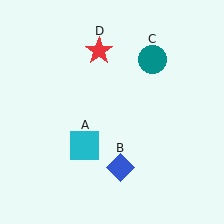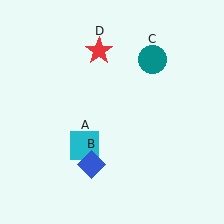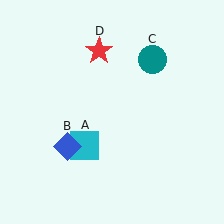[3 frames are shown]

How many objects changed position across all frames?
1 object changed position: blue diamond (object B).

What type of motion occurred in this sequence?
The blue diamond (object B) rotated clockwise around the center of the scene.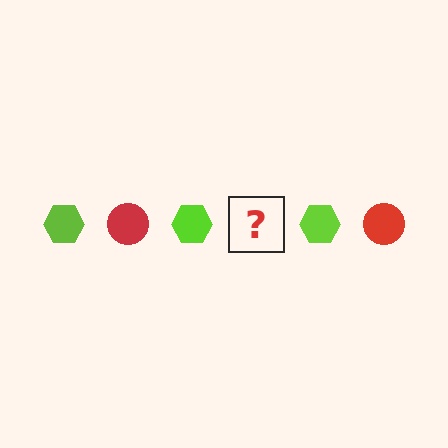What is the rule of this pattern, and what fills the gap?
The rule is that the pattern alternates between lime hexagon and red circle. The gap should be filled with a red circle.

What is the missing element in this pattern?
The missing element is a red circle.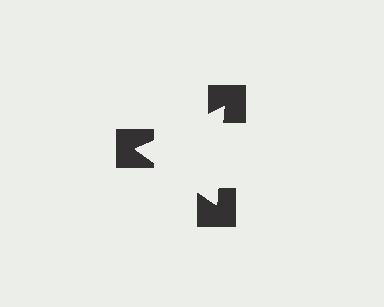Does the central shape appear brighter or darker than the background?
It typically appears slightly brighter than the background, even though no actual brightness change is drawn.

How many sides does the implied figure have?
3 sides.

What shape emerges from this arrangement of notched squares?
An illusory triangle — its edges are inferred from the aligned wedge cuts in the notched squares, not physically drawn.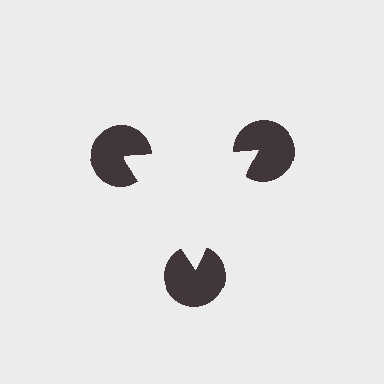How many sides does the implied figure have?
3 sides.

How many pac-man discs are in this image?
There are 3 — one at each vertex of the illusory triangle.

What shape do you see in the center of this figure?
An illusory triangle — its edges are inferred from the aligned wedge cuts in the pac-man discs, not physically drawn.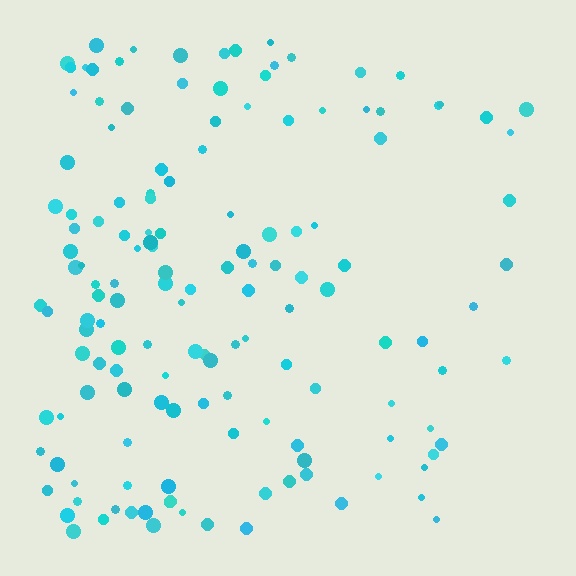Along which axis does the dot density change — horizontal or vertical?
Horizontal.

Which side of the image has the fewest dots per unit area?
The right.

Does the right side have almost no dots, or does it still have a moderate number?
Still a moderate number, just noticeably fewer than the left.